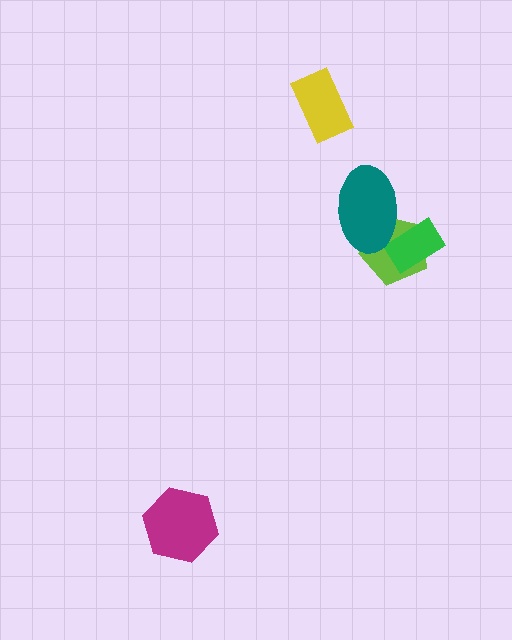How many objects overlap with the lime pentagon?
2 objects overlap with the lime pentagon.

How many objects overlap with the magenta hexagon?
0 objects overlap with the magenta hexagon.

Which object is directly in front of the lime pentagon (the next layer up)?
The green rectangle is directly in front of the lime pentagon.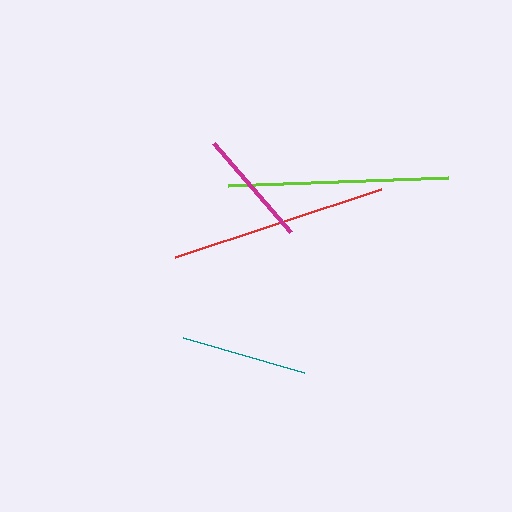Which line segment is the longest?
The lime line is the longest at approximately 220 pixels.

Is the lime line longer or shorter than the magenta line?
The lime line is longer than the magenta line.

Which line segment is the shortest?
The magenta line is the shortest at approximately 117 pixels.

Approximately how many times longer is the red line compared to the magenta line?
The red line is approximately 1.8 times the length of the magenta line.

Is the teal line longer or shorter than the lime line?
The lime line is longer than the teal line.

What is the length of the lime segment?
The lime segment is approximately 220 pixels long.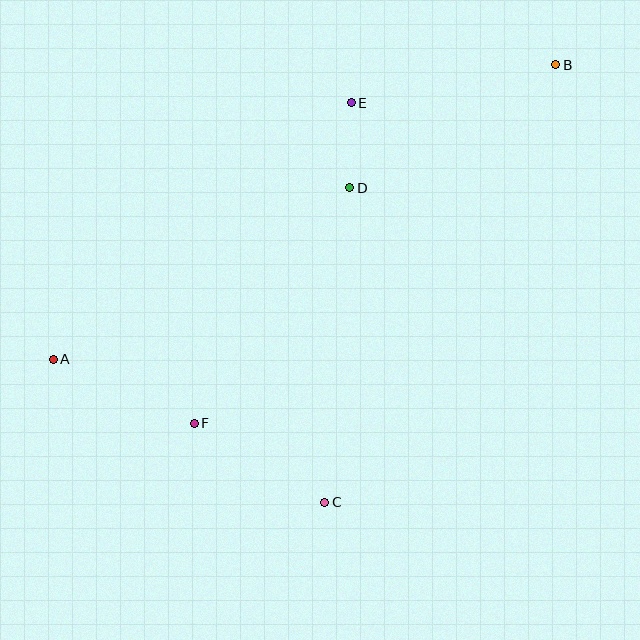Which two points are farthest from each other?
Points A and B are farthest from each other.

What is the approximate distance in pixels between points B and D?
The distance between B and D is approximately 240 pixels.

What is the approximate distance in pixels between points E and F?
The distance between E and F is approximately 357 pixels.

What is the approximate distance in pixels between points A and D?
The distance between A and D is approximately 343 pixels.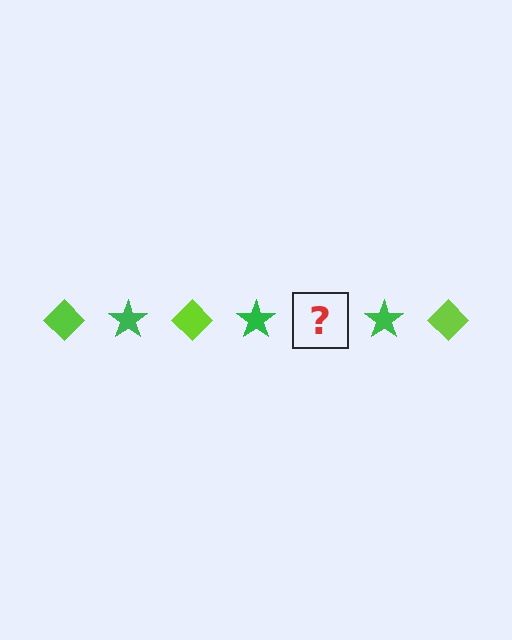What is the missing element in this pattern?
The missing element is a lime diamond.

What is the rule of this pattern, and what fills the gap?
The rule is that the pattern alternates between lime diamond and green star. The gap should be filled with a lime diamond.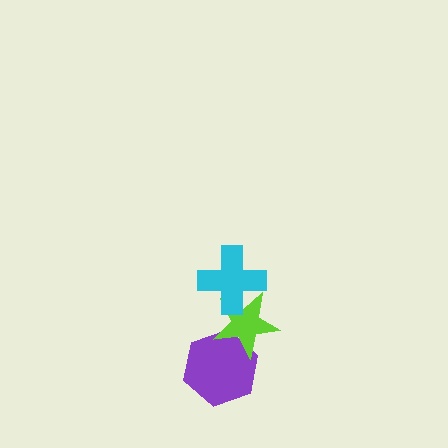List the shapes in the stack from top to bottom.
From top to bottom: the cyan cross, the lime star, the purple hexagon.